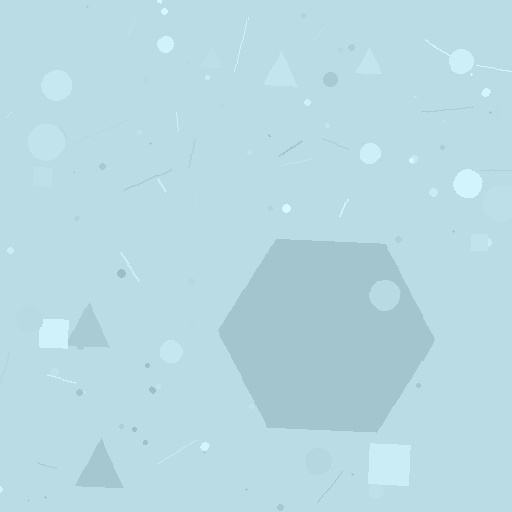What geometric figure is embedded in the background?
A hexagon is embedded in the background.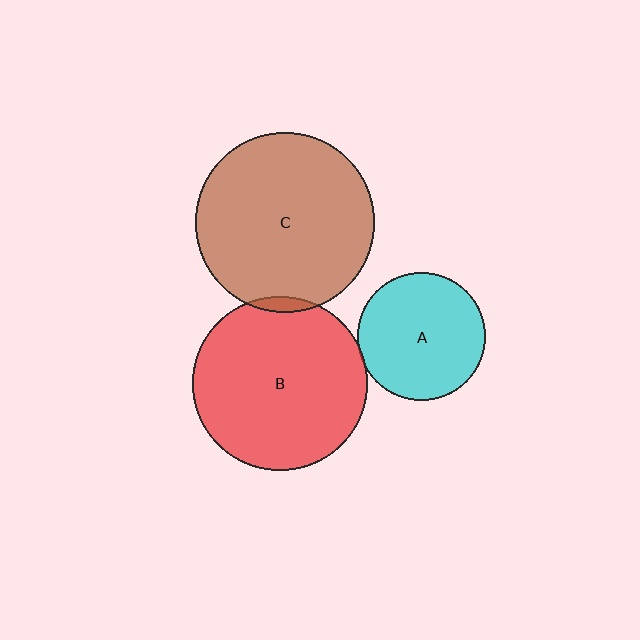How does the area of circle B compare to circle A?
Approximately 1.8 times.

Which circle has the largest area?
Circle C (brown).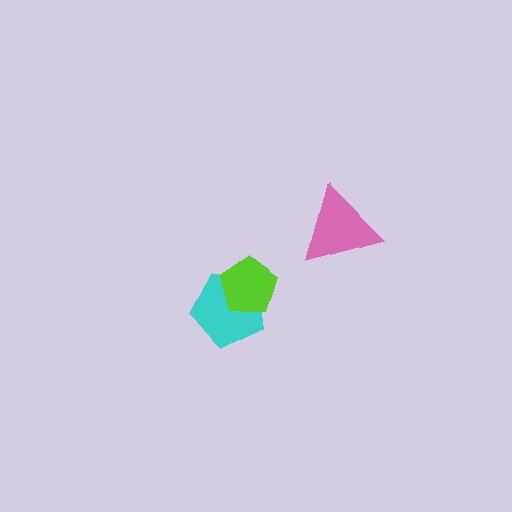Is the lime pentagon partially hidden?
No, no other shape covers it.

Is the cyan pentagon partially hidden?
Yes, it is partially covered by another shape.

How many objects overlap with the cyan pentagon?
1 object overlaps with the cyan pentagon.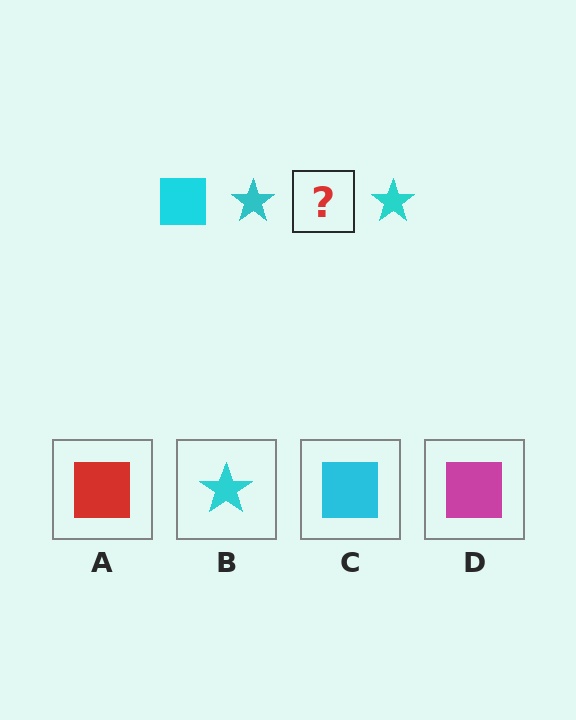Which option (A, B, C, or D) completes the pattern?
C.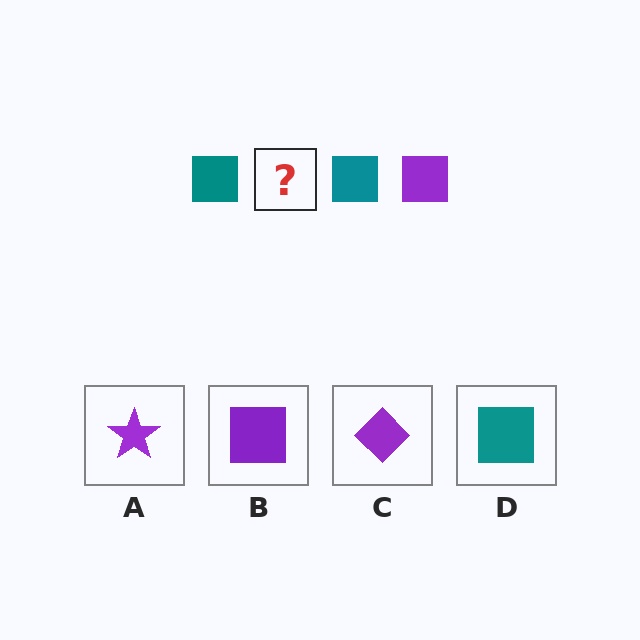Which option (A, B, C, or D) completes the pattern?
B.